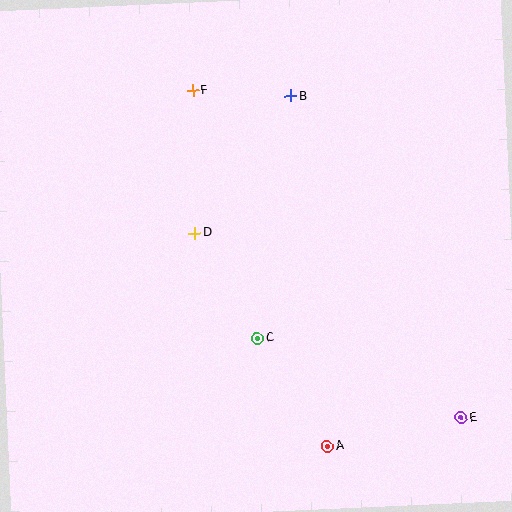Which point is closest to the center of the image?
Point D at (195, 233) is closest to the center.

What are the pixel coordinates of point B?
Point B is at (290, 96).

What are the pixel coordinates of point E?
Point E is at (461, 418).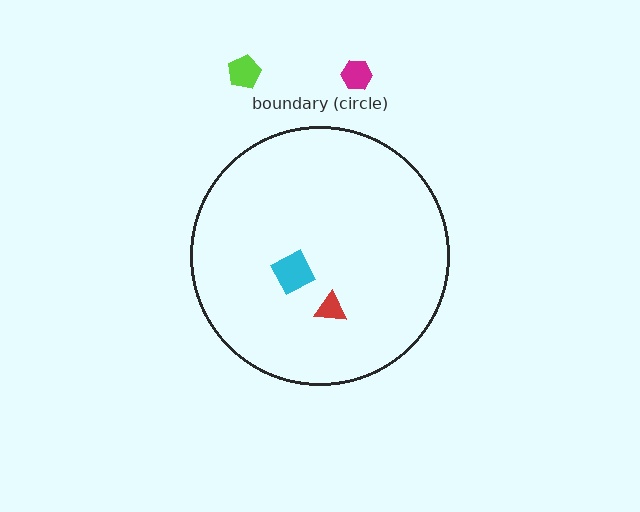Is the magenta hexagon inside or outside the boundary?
Outside.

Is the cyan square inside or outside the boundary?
Inside.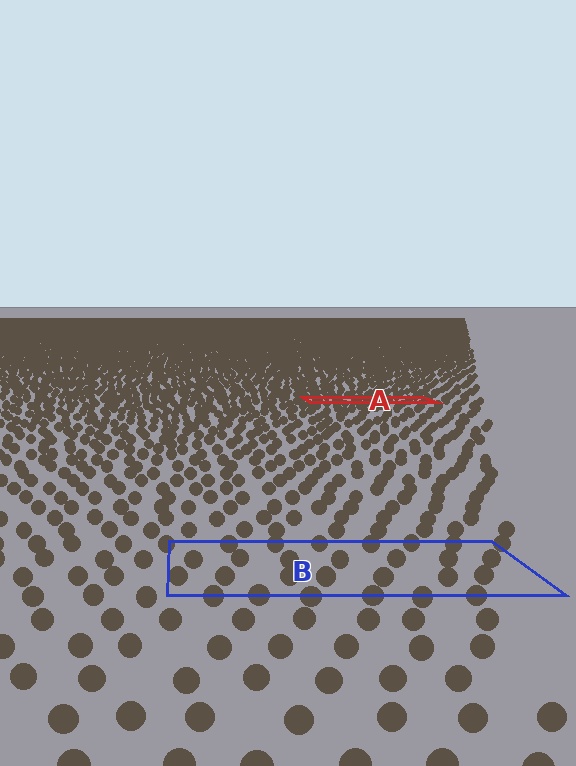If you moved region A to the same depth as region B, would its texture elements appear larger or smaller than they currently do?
They would appear larger. At a closer depth, the same texture elements are projected at a bigger on-screen size.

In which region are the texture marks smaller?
The texture marks are smaller in region A, because it is farther away.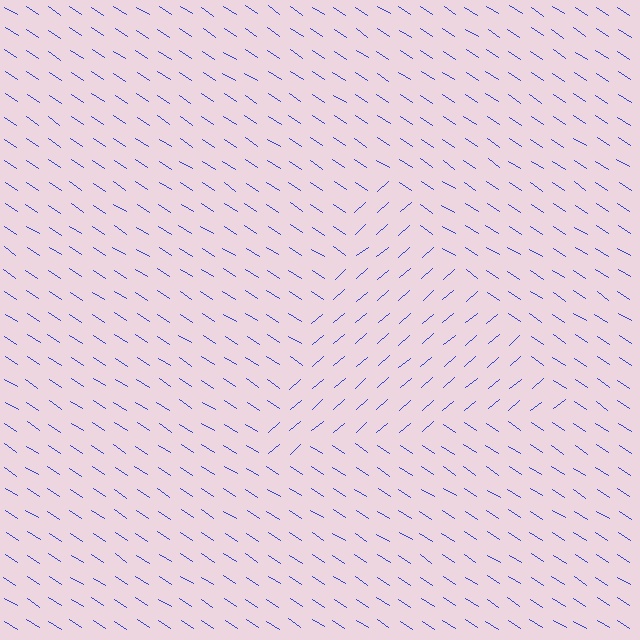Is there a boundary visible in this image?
Yes, there is a texture boundary formed by a change in line orientation.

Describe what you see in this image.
The image is filled with small blue line segments. A triangle region in the image has lines oriented differently from the surrounding lines, creating a visible texture boundary.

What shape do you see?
I see a triangle.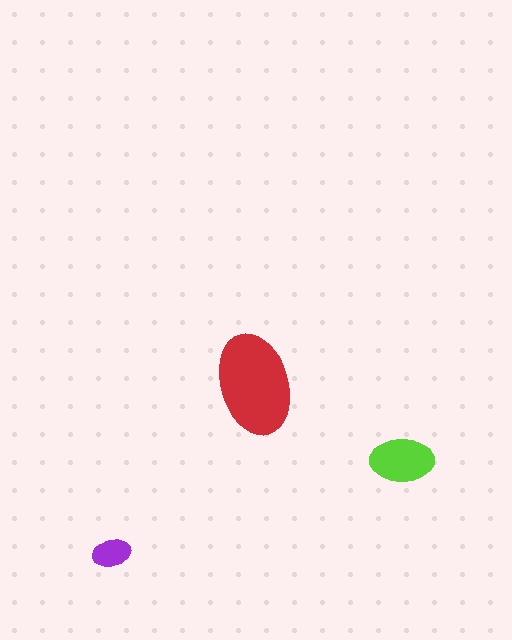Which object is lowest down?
The purple ellipse is bottommost.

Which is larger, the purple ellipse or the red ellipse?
The red one.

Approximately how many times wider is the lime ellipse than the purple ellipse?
About 1.5 times wider.